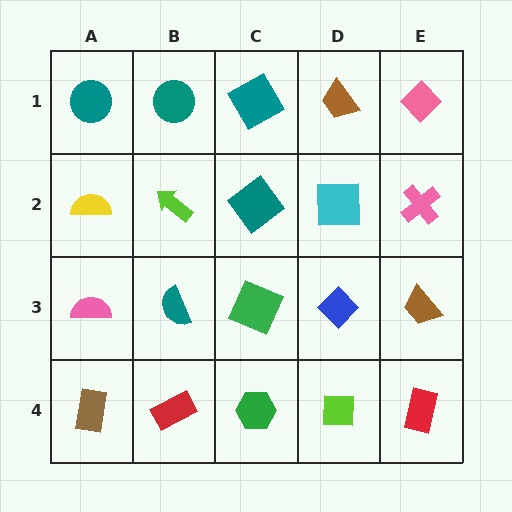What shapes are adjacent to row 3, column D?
A cyan square (row 2, column D), a lime square (row 4, column D), a green square (row 3, column C), a brown trapezoid (row 3, column E).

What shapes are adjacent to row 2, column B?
A teal circle (row 1, column B), a teal semicircle (row 3, column B), a yellow semicircle (row 2, column A), a teal diamond (row 2, column C).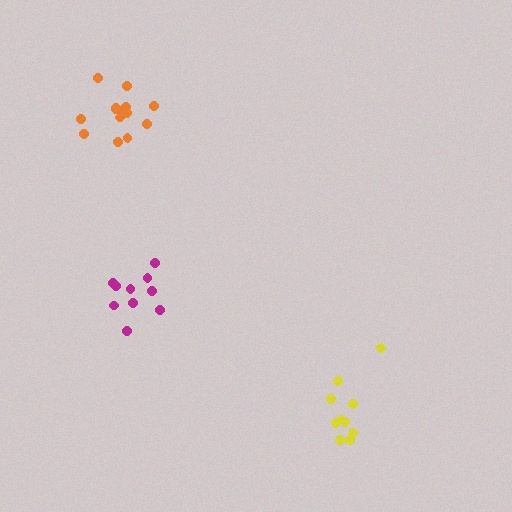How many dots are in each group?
Group 1: 10 dots, Group 2: 10 dots, Group 3: 14 dots (34 total).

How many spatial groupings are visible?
There are 3 spatial groupings.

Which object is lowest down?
The yellow cluster is bottommost.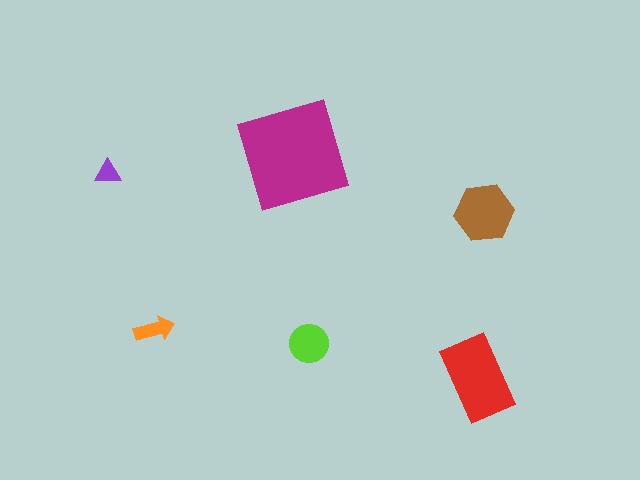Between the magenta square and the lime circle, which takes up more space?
The magenta square.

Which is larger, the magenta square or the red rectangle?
The magenta square.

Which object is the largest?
The magenta square.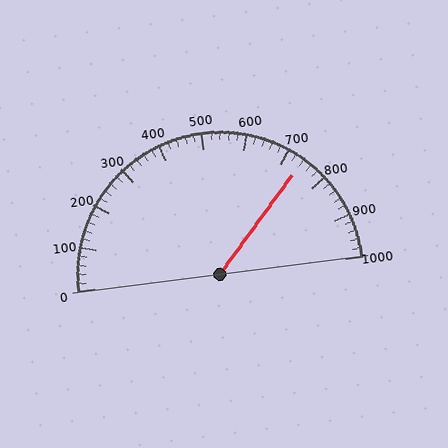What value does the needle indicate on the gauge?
The needle indicates approximately 740.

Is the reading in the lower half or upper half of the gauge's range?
The reading is in the upper half of the range (0 to 1000).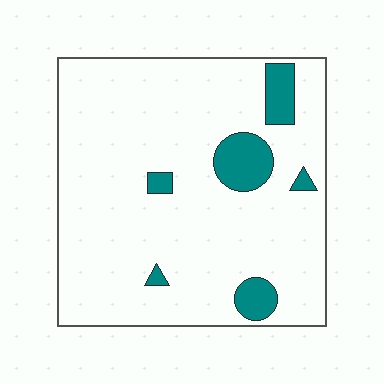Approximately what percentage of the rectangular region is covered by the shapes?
Approximately 10%.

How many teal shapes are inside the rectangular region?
6.